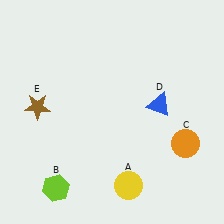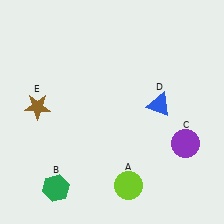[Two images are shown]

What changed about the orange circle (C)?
In Image 1, C is orange. In Image 2, it changed to purple.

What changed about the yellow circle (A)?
In Image 1, A is yellow. In Image 2, it changed to lime.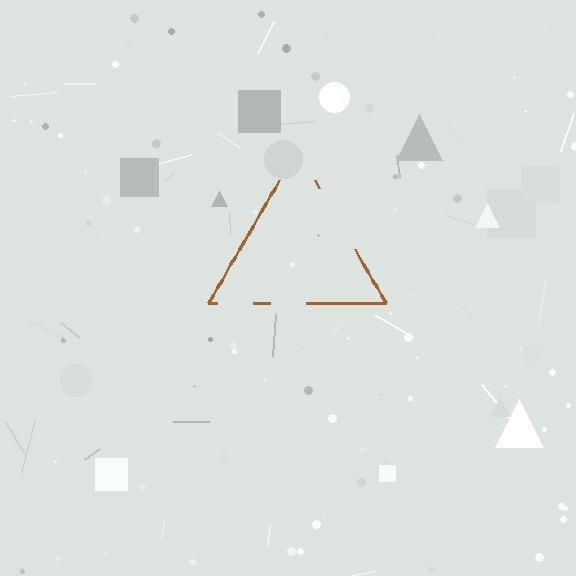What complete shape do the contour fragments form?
The contour fragments form a triangle.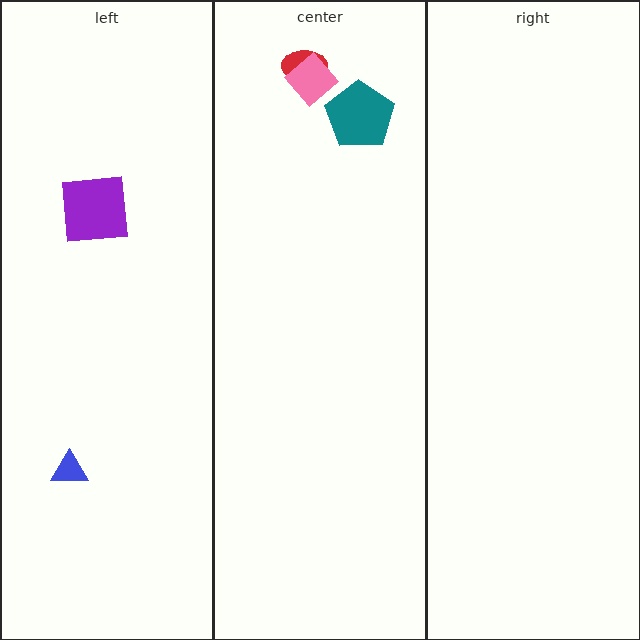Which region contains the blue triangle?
The left region.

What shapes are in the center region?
The red ellipse, the pink diamond, the teal pentagon.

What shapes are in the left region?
The purple square, the blue triangle.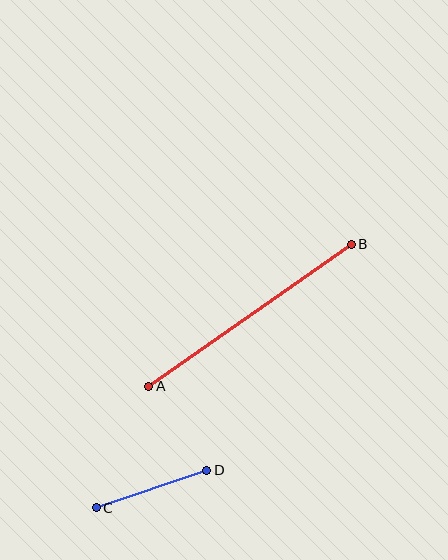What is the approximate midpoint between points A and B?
The midpoint is at approximately (250, 315) pixels.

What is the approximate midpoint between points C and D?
The midpoint is at approximately (152, 489) pixels.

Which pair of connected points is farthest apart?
Points A and B are farthest apart.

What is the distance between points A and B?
The distance is approximately 247 pixels.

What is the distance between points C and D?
The distance is approximately 117 pixels.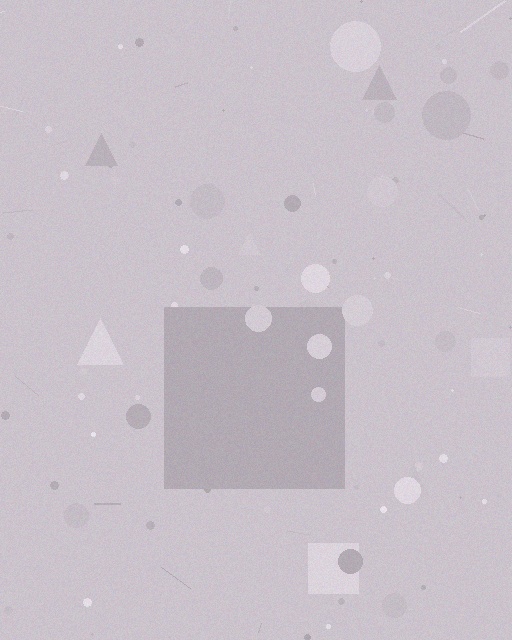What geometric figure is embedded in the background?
A square is embedded in the background.